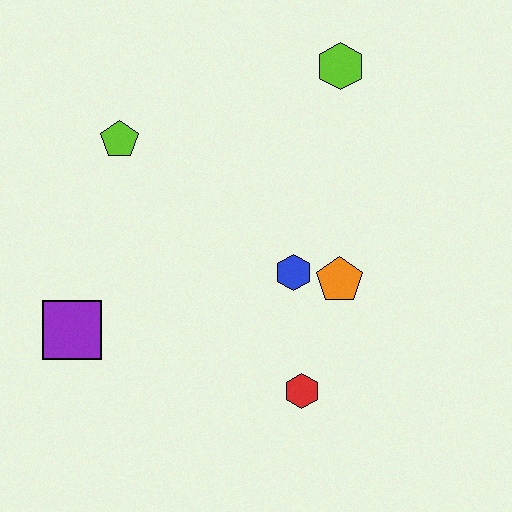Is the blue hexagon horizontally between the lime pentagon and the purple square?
No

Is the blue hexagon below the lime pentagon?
Yes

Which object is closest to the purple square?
The lime pentagon is closest to the purple square.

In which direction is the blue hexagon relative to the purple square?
The blue hexagon is to the right of the purple square.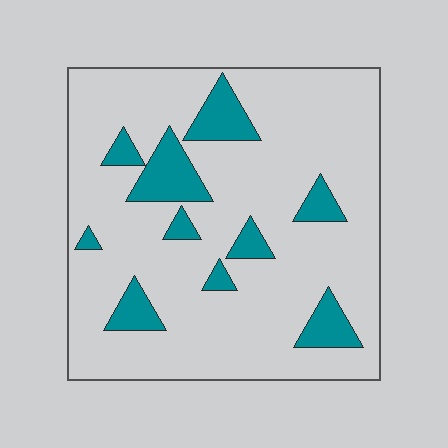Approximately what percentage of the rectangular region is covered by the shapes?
Approximately 15%.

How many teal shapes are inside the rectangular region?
10.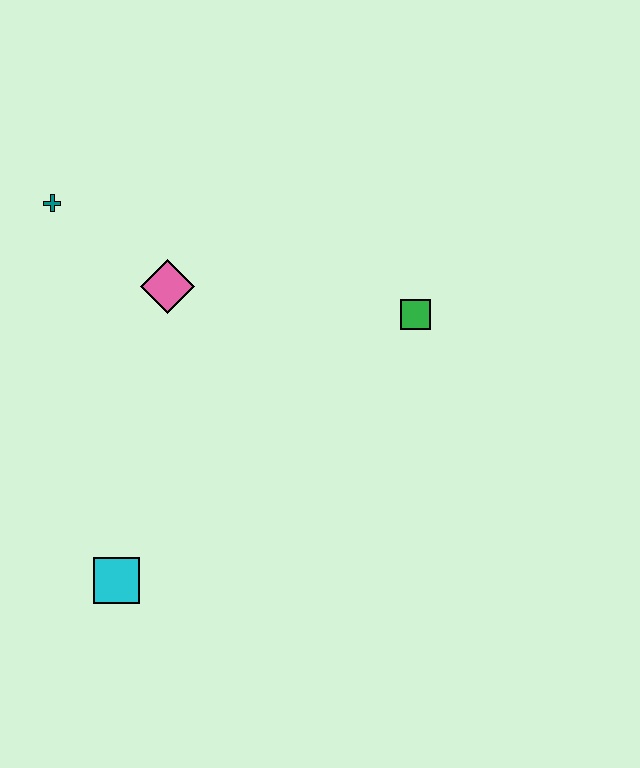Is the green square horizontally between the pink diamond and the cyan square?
No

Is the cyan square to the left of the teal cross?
No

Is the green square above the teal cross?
No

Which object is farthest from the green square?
The cyan square is farthest from the green square.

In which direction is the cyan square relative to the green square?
The cyan square is to the left of the green square.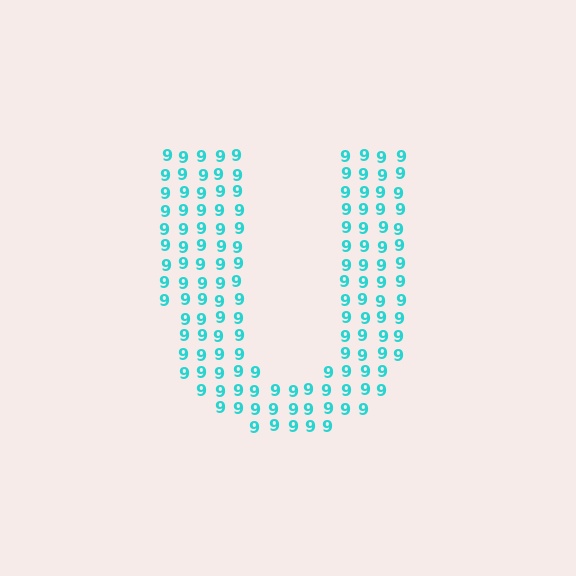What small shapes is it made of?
It is made of small digit 9's.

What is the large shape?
The large shape is the letter U.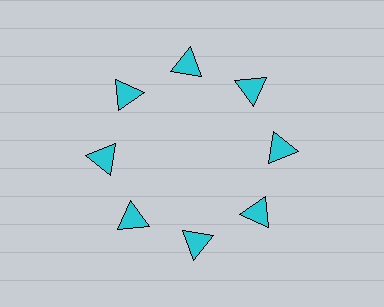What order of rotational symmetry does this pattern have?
This pattern has 8-fold rotational symmetry.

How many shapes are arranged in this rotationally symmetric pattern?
There are 8 shapes, arranged in 8 groups of 1.